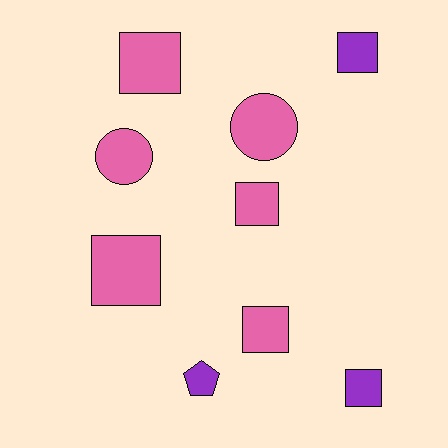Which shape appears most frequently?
Square, with 6 objects.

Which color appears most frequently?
Pink, with 6 objects.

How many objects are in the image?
There are 9 objects.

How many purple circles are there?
There are no purple circles.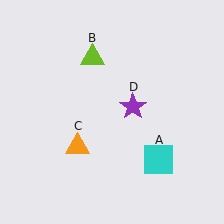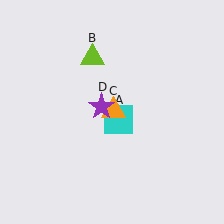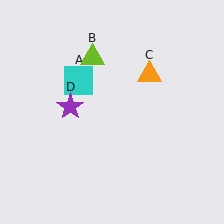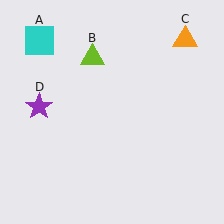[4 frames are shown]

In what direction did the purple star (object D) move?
The purple star (object D) moved left.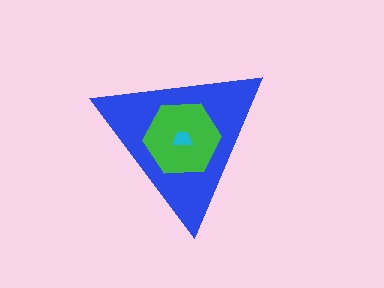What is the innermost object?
The cyan trapezoid.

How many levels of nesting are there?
3.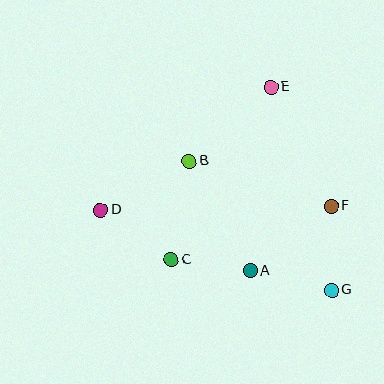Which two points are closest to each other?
Points A and C are closest to each other.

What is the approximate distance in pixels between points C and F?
The distance between C and F is approximately 169 pixels.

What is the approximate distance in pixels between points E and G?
The distance between E and G is approximately 212 pixels.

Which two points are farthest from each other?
Points D and G are farthest from each other.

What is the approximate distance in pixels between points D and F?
The distance between D and F is approximately 231 pixels.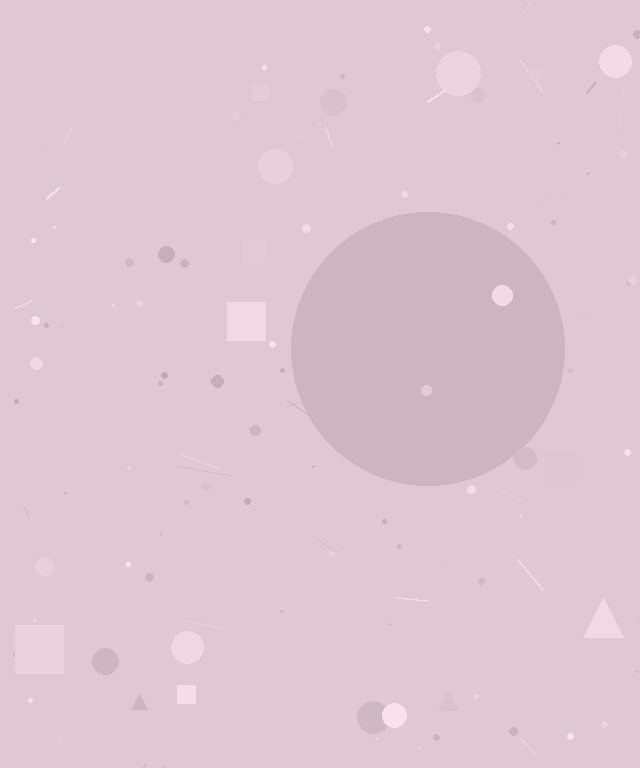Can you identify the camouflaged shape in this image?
The camouflaged shape is a circle.